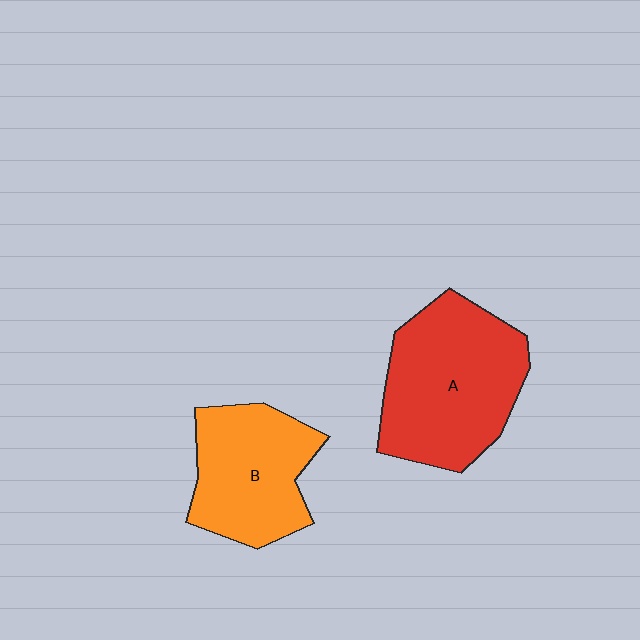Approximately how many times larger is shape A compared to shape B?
Approximately 1.3 times.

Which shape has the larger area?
Shape A (red).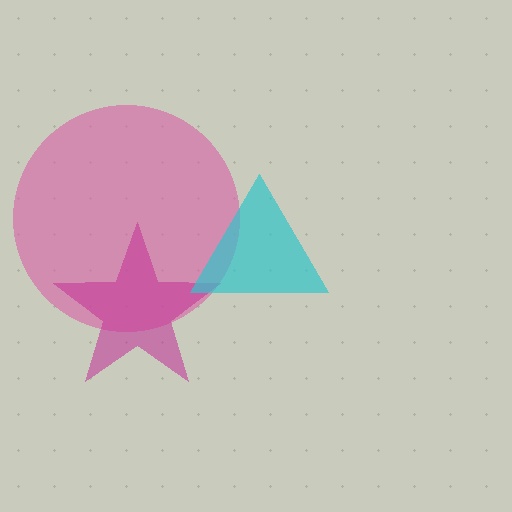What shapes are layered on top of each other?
The layered shapes are: a pink circle, a magenta star, a cyan triangle.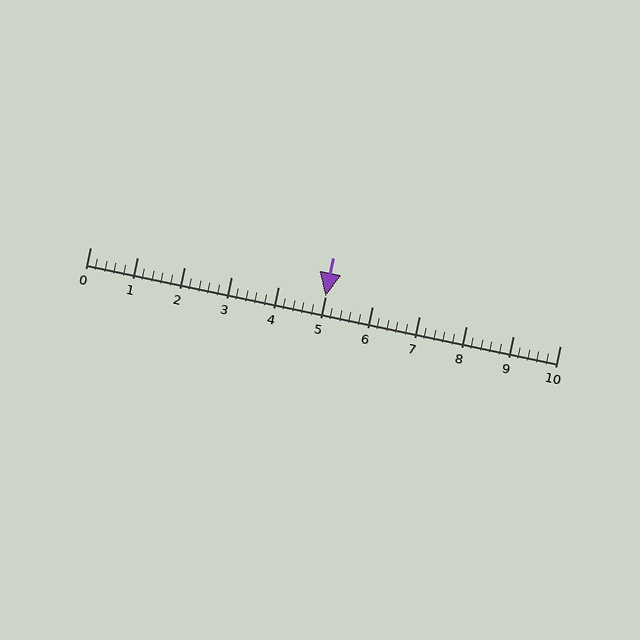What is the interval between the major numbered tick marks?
The major tick marks are spaced 1 units apart.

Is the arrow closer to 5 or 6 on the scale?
The arrow is closer to 5.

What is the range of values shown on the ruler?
The ruler shows values from 0 to 10.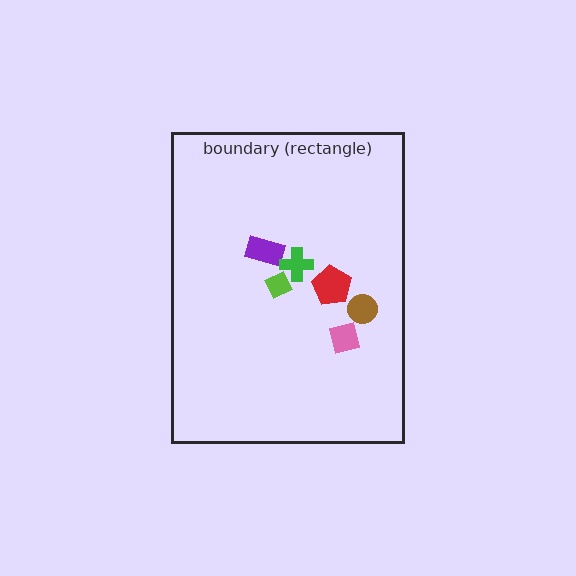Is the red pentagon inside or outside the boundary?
Inside.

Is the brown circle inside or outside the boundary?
Inside.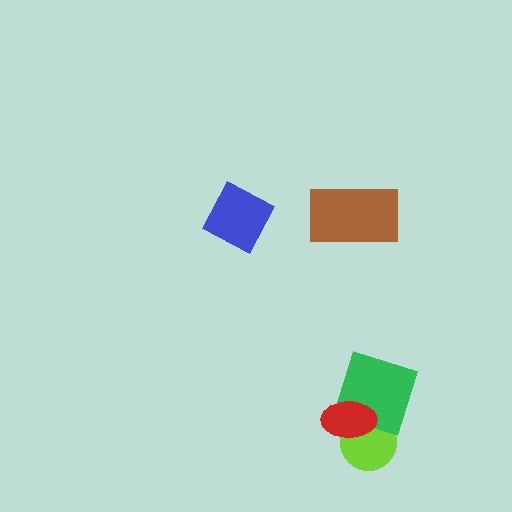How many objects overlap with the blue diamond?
0 objects overlap with the blue diamond.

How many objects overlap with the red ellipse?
2 objects overlap with the red ellipse.